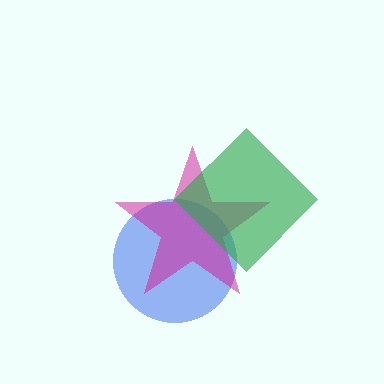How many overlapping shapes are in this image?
There are 3 overlapping shapes in the image.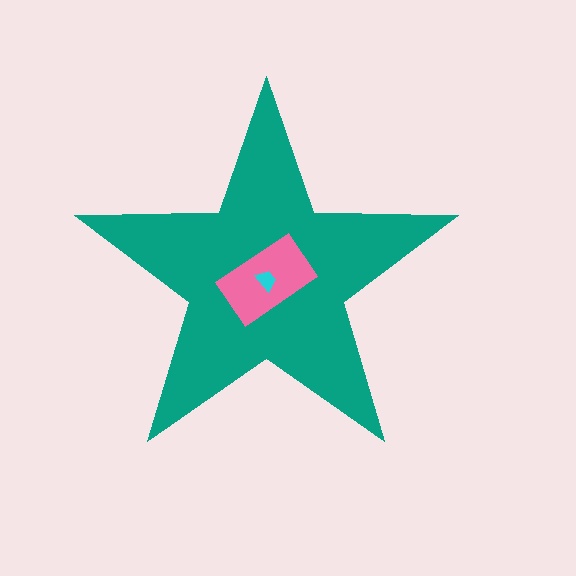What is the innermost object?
The cyan trapezoid.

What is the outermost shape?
The teal star.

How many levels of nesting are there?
3.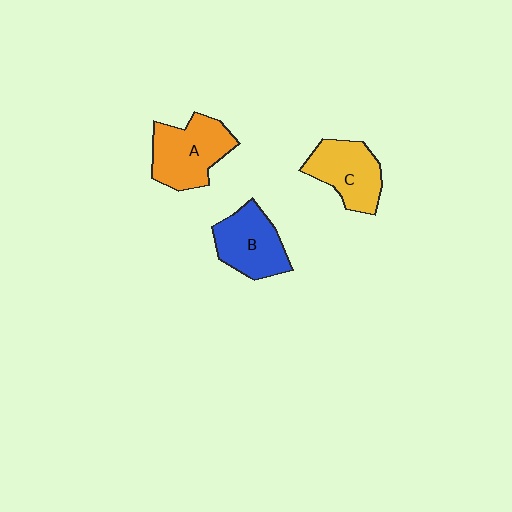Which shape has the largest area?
Shape A (orange).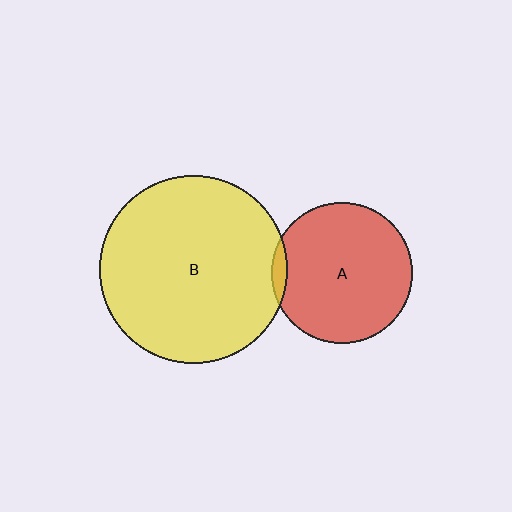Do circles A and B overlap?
Yes.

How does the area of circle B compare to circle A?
Approximately 1.8 times.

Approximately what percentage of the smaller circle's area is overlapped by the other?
Approximately 5%.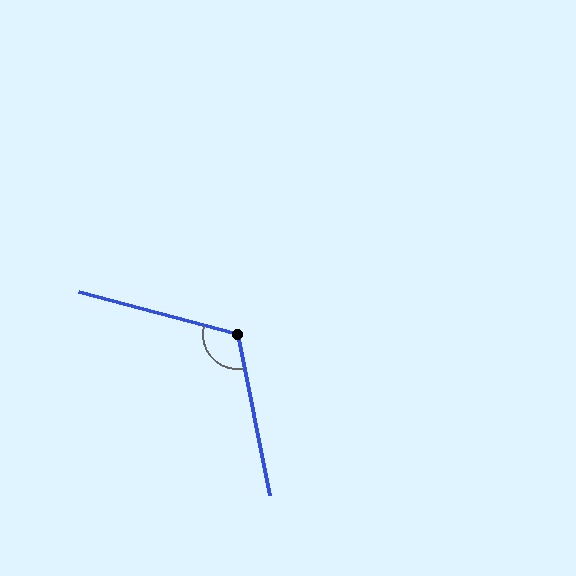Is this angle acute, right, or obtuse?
It is obtuse.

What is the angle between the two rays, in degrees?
Approximately 116 degrees.